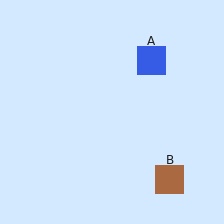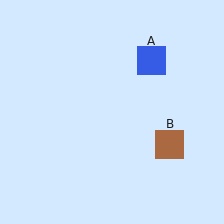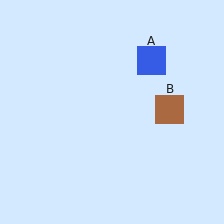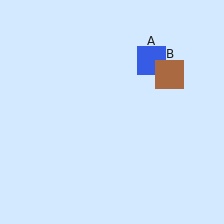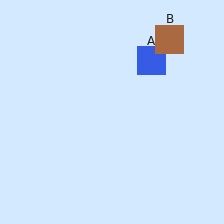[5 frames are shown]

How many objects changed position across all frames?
1 object changed position: brown square (object B).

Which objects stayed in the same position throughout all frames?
Blue square (object A) remained stationary.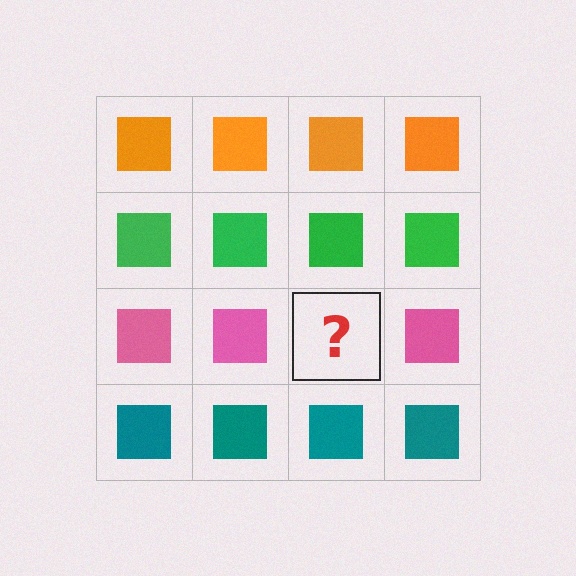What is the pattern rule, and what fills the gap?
The rule is that each row has a consistent color. The gap should be filled with a pink square.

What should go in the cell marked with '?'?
The missing cell should contain a pink square.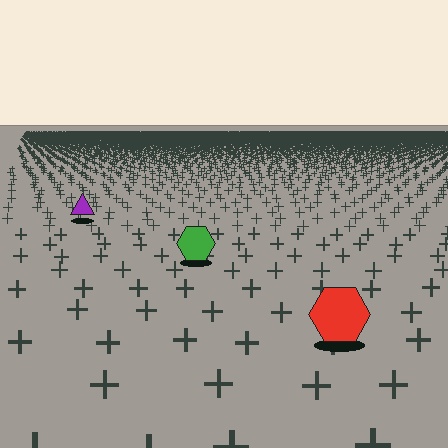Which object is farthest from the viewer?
The purple triangle is farthest from the viewer. It appears smaller and the ground texture around it is denser.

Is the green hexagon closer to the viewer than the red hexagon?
No. The red hexagon is closer — you can tell from the texture gradient: the ground texture is coarser near it.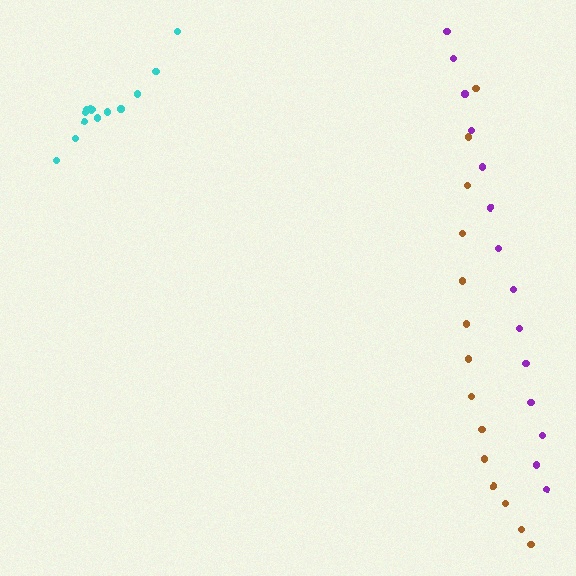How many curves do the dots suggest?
There are 3 distinct paths.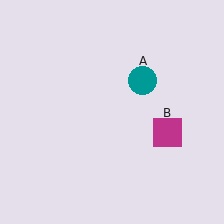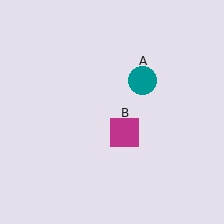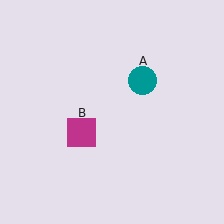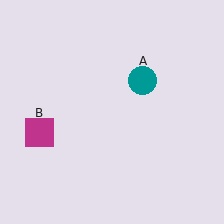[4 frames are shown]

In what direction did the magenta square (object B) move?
The magenta square (object B) moved left.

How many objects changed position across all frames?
1 object changed position: magenta square (object B).